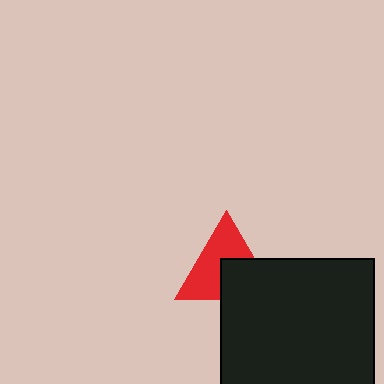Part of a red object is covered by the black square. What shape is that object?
It is a triangle.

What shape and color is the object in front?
The object in front is a black square.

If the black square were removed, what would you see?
You would see the complete red triangle.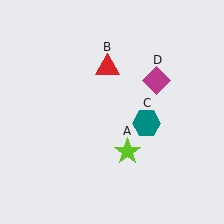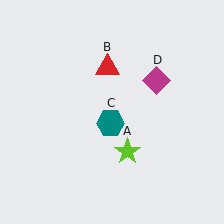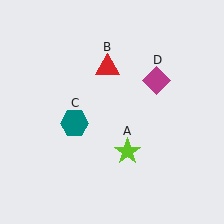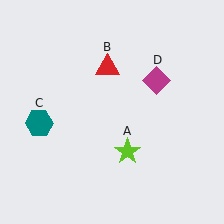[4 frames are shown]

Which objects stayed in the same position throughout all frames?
Lime star (object A) and red triangle (object B) and magenta diamond (object D) remained stationary.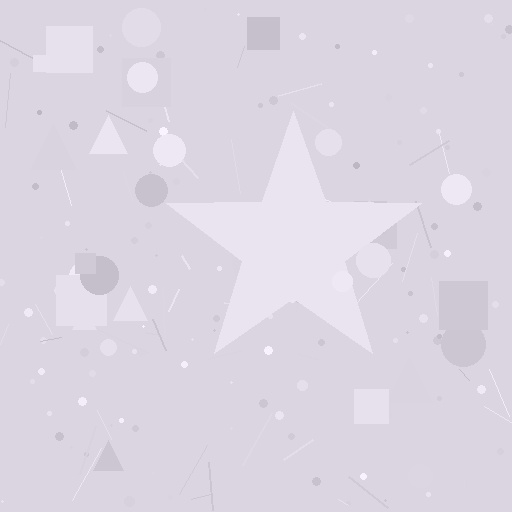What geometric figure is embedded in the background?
A star is embedded in the background.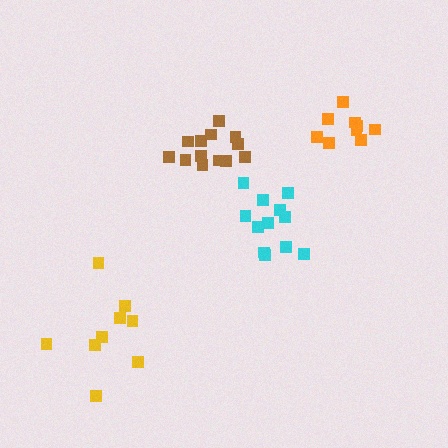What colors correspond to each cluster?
The clusters are colored: cyan, brown, yellow, orange.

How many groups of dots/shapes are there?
There are 4 groups.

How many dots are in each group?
Group 1: 12 dots, Group 2: 13 dots, Group 3: 9 dots, Group 4: 9 dots (43 total).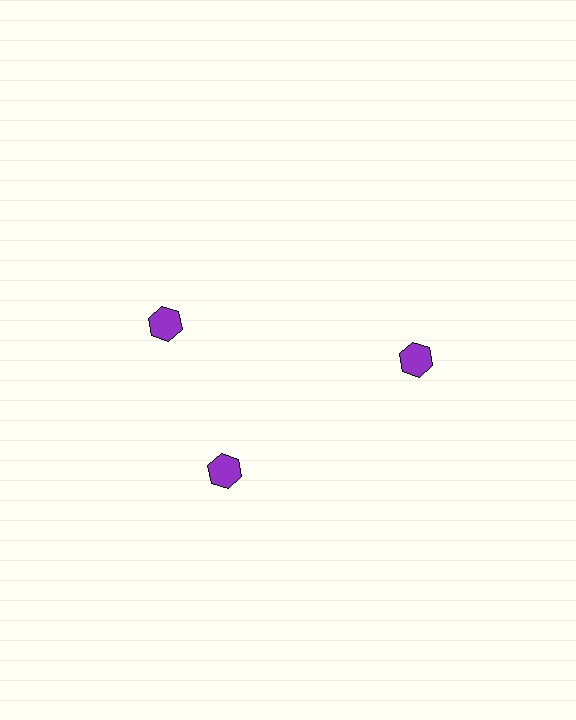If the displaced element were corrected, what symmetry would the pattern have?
It would have 3-fold rotational symmetry — the pattern would map onto itself every 120 degrees.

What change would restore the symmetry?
The symmetry would be restored by rotating it back into even spacing with its neighbors so that all 3 hexagons sit at equal angles and equal distance from the center.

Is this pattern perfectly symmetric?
No. The 3 purple hexagons are arranged in a ring, but one element near the 11 o'clock position is rotated out of alignment along the ring, breaking the 3-fold rotational symmetry.